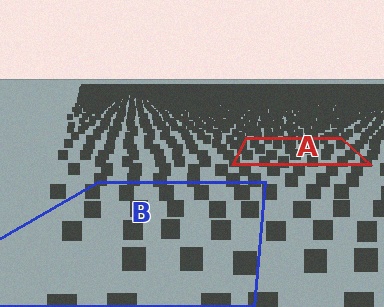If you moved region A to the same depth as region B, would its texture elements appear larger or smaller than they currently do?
They would appear larger. At a closer depth, the same texture elements are projected at a bigger on-screen size.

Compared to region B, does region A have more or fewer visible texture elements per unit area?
Region A has more texture elements per unit area — they are packed more densely because it is farther away.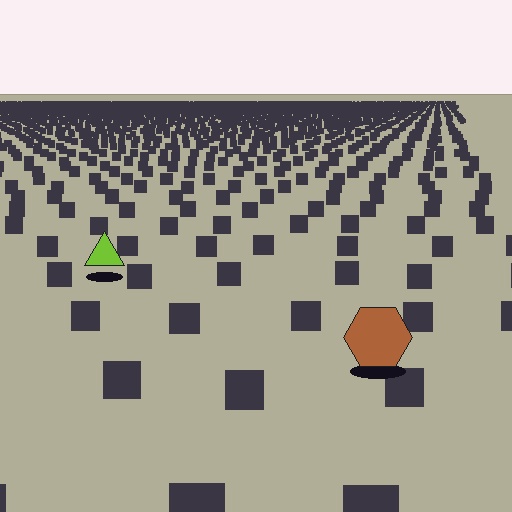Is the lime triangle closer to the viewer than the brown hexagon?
No. The brown hexagon is closer — you can tell from the texture gradient: the ground texture is coarser near it.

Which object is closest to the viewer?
The brown hexagon is closest. The texture marks near it are larger and more spread out.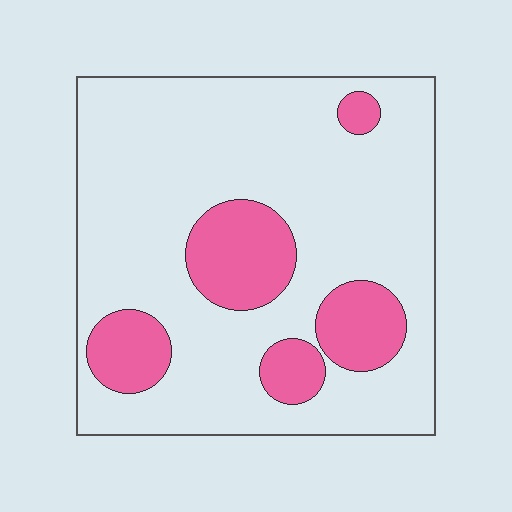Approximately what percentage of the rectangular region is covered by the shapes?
Approximately 20%.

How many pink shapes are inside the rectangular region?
5.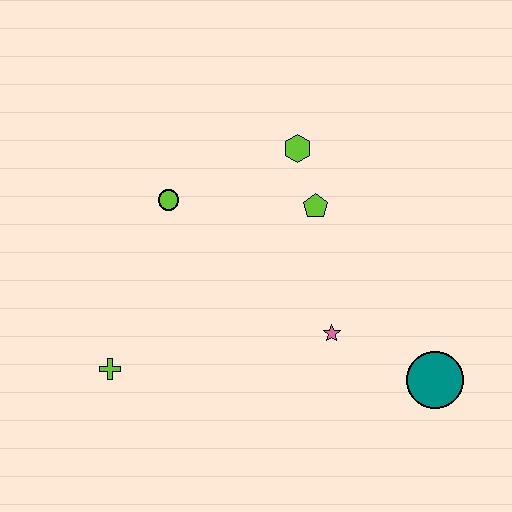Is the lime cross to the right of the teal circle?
No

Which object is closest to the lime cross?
The lime circle is closest to the lime cross.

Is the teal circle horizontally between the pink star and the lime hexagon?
No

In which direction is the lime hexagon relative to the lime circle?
The lime hexagon is to the right of the lime circle.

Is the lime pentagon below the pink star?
No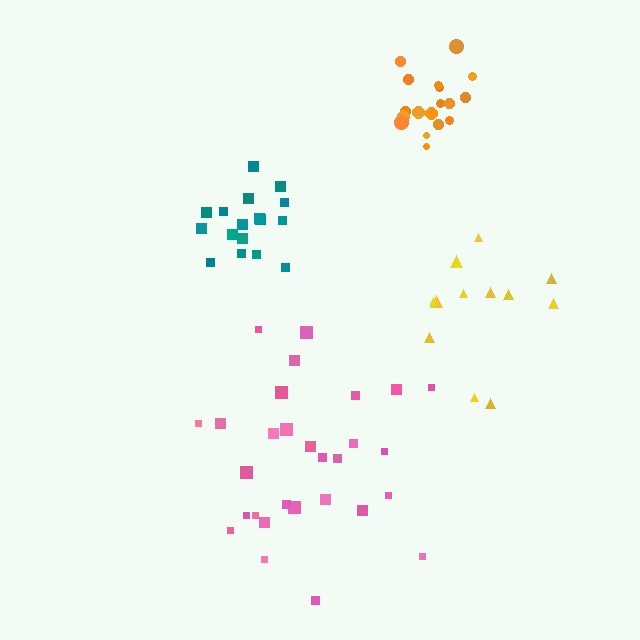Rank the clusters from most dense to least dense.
orange, teal, pink, yellow.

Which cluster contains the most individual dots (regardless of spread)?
Pink (29).